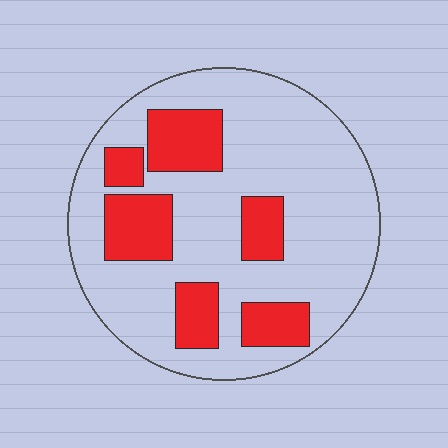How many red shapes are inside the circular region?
6.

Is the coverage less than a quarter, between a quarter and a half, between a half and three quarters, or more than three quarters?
Between a quarter and a half.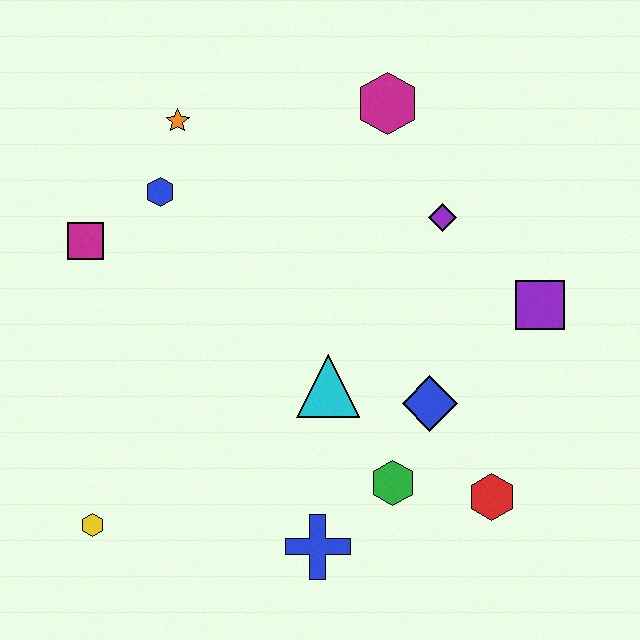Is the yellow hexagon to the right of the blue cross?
No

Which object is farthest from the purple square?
The yellow hexagon is farthest from the purple square.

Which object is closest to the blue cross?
The green hexagon is closest to the blue cross.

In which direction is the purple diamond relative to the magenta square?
The purple diamond is to the right of the magenta square.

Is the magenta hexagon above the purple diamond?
Yes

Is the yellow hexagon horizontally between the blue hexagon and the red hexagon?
No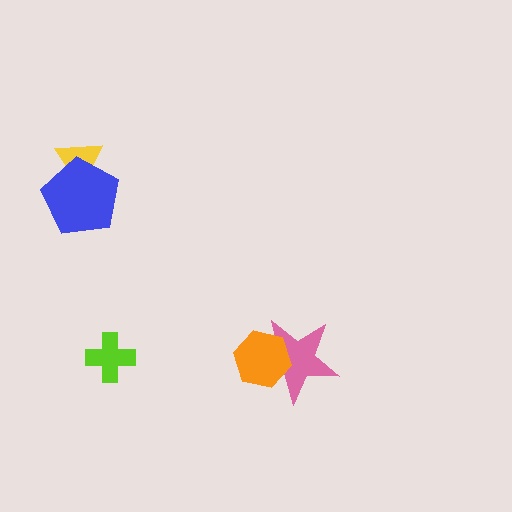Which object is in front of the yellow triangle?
The blue pentagon is in front of the yellow triangle.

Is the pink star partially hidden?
Yes, it is partially covered by another shape.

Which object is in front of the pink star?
The orange hexagon is in front of the pink star.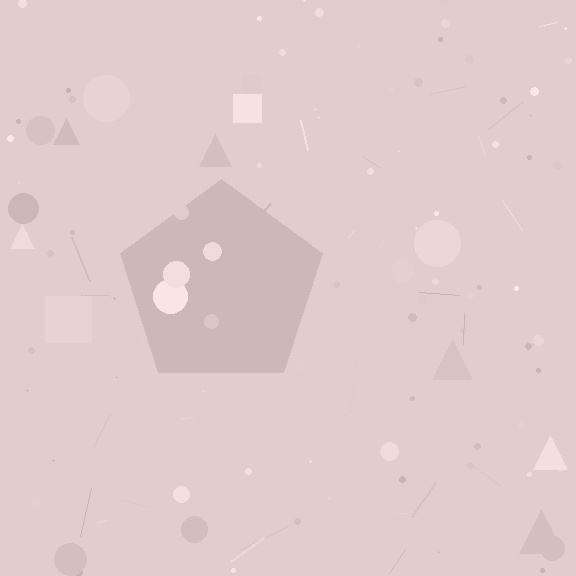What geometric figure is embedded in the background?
A pentagon is embedded in the background.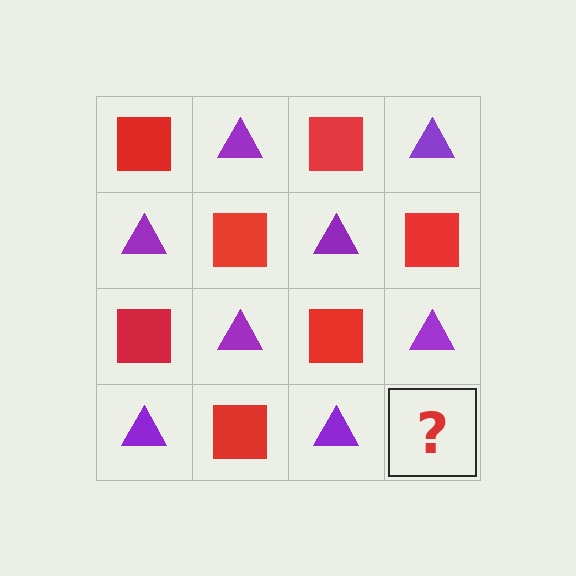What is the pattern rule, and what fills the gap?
The rule is that it alternates red square and purple triangle in a checkerboard pattern. The gap should be filled with a red square.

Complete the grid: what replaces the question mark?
The question mark should be replaced with a red square.